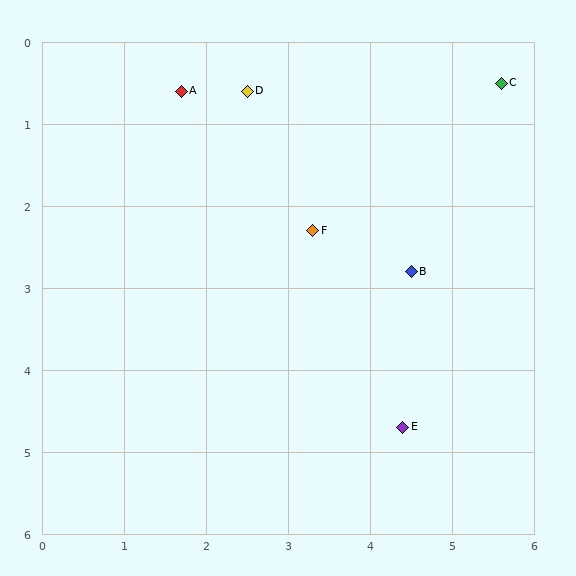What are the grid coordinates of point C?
Point C is at approximately (5.6, 0.5).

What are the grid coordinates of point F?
Point F is at approximately (3.3, 2.3).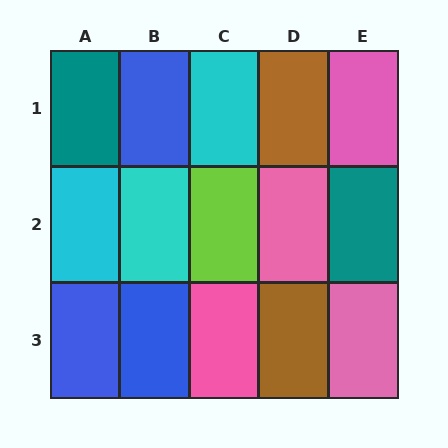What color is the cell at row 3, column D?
Brown.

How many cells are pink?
4 cells are pink.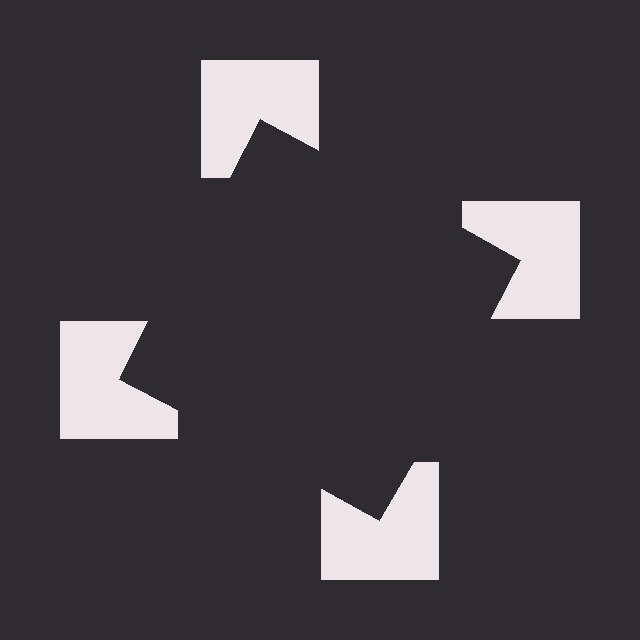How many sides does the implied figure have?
4 sides.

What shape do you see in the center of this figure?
An illusory square — its edges are inferred from the aligned wedge cuts in the notched squares, not physically drawn.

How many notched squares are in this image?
There are 4 — one at each vertex of the illusory square.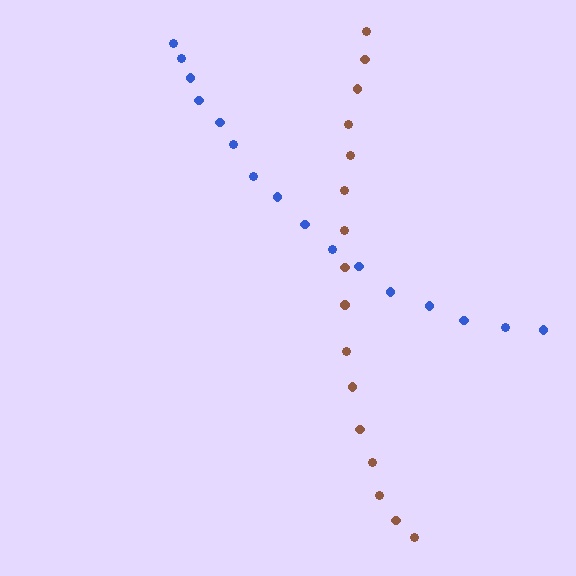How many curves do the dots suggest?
There are 2 distinct paths.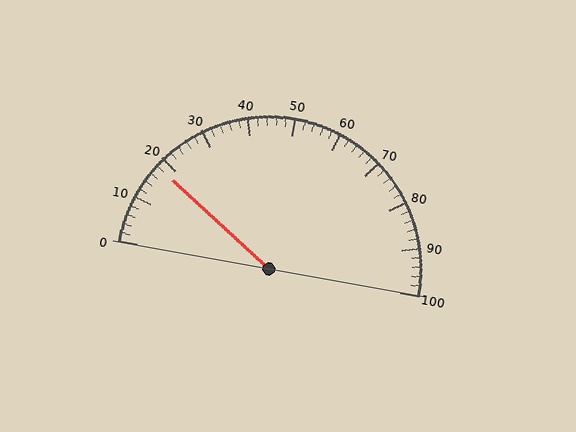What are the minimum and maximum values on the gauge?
The gauge ranges from 0 to 100.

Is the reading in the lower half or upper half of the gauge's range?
The reading is in the lower half of the range (0 to 100).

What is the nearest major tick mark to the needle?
The nearest major tick mark is 20.